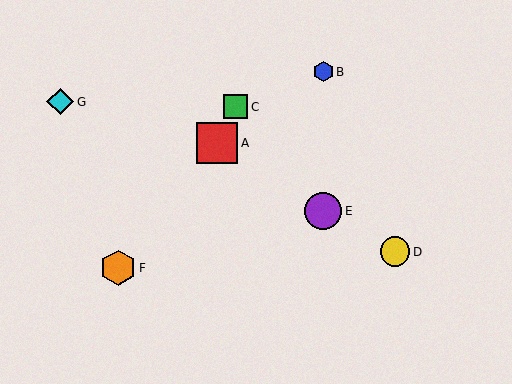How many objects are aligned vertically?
2 objects (B, E) are aligned vertically.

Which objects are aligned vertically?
Objects B, E are aligned vertically.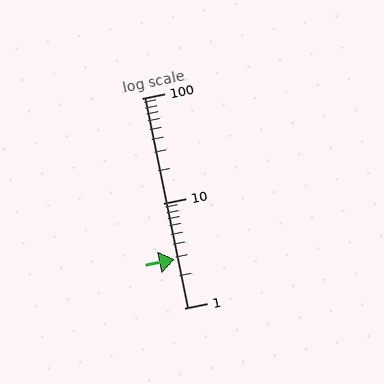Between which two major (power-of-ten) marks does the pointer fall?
The pointer is between 1 and 10.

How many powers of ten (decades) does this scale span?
The scale spans 2 decades, from 1 to 100.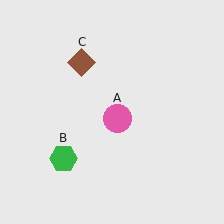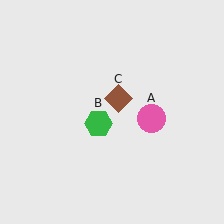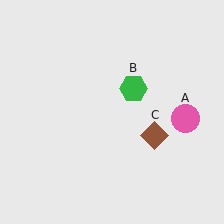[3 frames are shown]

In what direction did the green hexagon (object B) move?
The green hexagon (object B) moved up and to the right.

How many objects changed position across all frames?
3 objects changed position: pink circle (object A), green hexagon (object B), brown diamond (object C).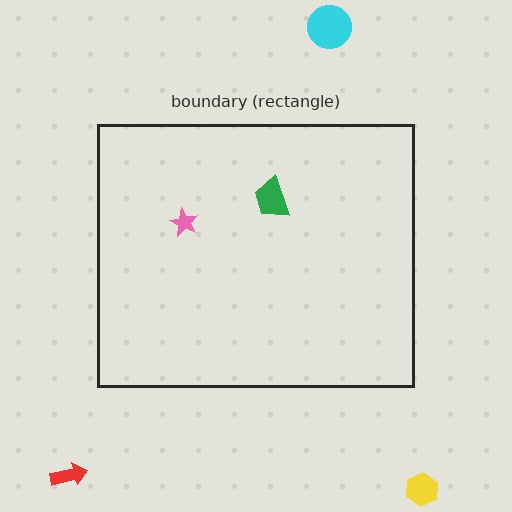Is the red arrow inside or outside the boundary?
Outside.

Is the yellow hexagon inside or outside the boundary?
Outside.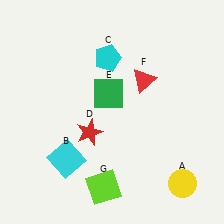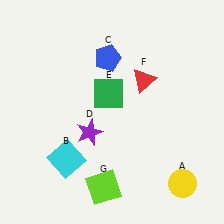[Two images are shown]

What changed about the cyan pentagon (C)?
In Image 1, C is cyan. In Image 2, it changed to blue.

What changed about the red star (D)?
In Image 1, D is red. In Image 2, it changed to purple.